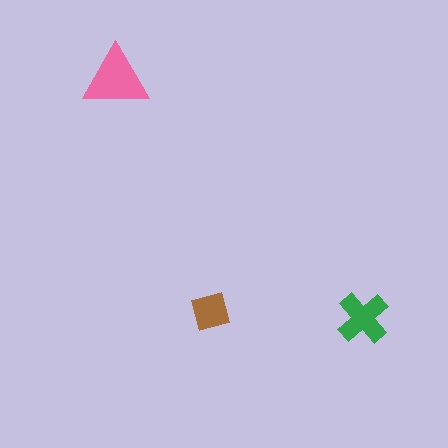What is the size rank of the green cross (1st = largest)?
2nd.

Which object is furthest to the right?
The green cross is rightmost.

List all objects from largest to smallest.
The pink triangle, the green cross, the brown diamond.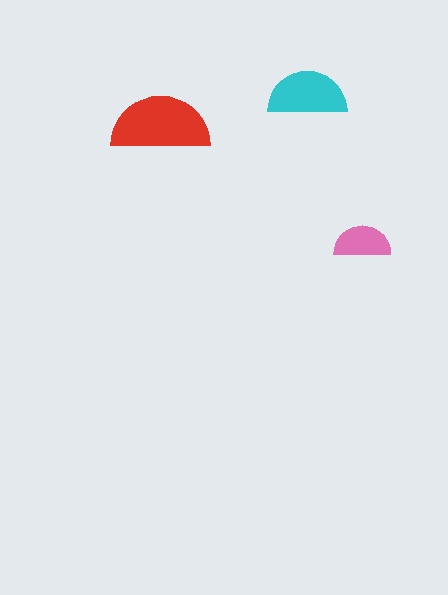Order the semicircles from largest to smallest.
the red one, the cyan one, the pink one.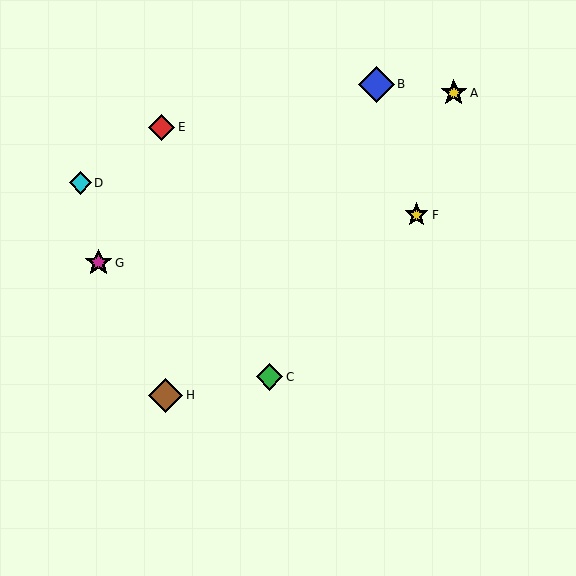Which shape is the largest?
The blue diamond (labeled B) is the largest.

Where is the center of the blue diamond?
The center of the blue diamond is at (376, 84).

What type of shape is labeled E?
Shape E is a red diamond.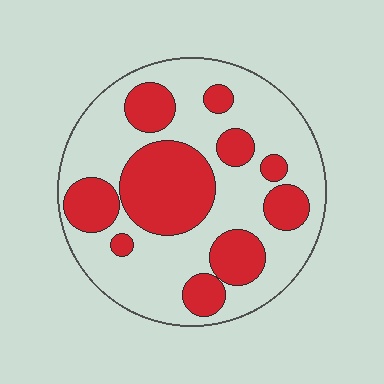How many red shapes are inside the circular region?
10.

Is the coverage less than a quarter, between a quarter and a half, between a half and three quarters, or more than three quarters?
Between a quarter and a half.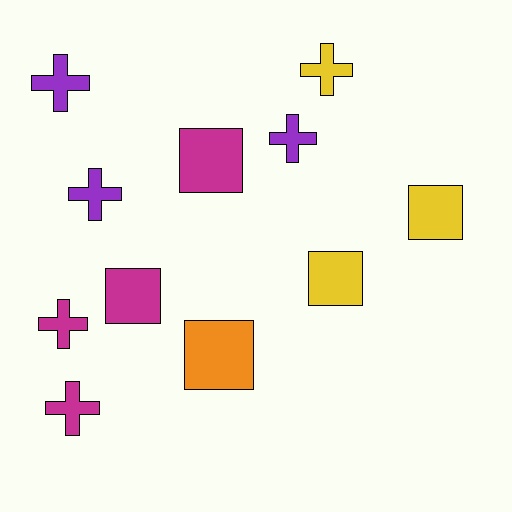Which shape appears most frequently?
Cross, with 6 objects.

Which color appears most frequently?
Magenta, with 4 objects.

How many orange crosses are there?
There are no orange crosses.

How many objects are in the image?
There are 11 objects.